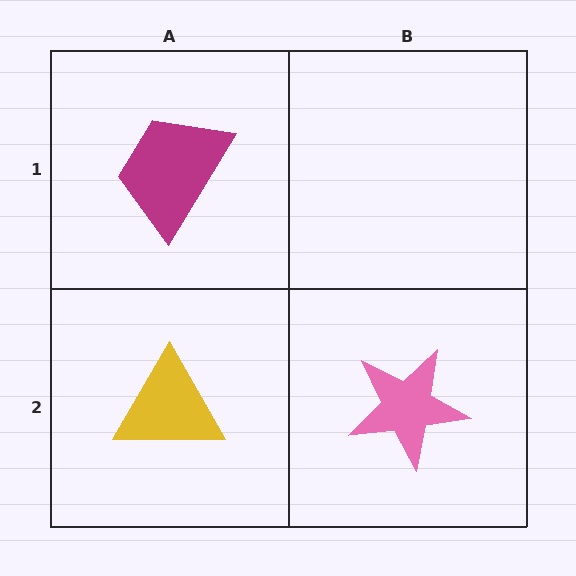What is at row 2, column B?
A pink star.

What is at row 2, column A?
A yellow triangle.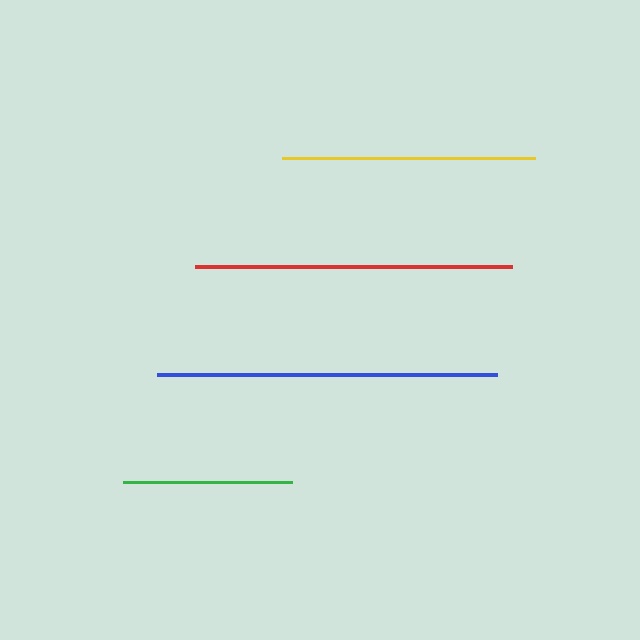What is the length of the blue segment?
The blue segment is approximately 339 pixels long.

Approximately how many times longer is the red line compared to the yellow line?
The red line is approximately 1.3 times the length of the yellow line.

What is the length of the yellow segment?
The yellow segment is approximately 253 pixels long.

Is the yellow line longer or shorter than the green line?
The yellow line is longer than the green line.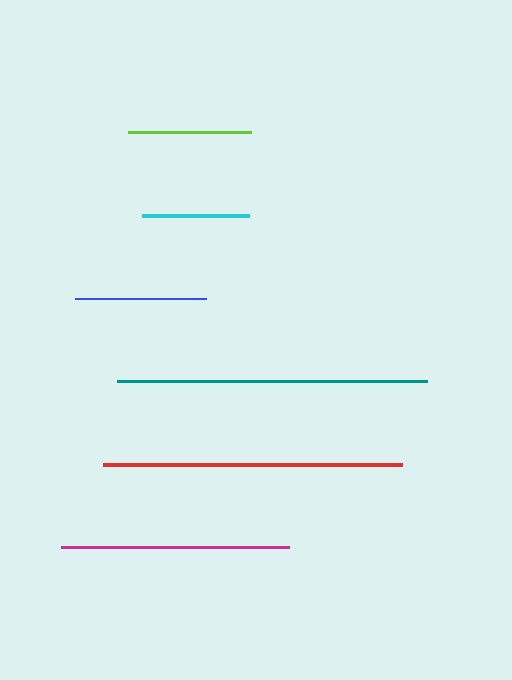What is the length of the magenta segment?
The magenta segment is approximately 228 pixels long.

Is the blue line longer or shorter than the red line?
The red line is longer than the blue line.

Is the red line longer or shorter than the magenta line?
The red line is longer than the magenta line.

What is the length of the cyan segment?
The cyan segment is approximately 107 pixels long.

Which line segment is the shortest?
The cyan line is the shortest at approximately 107 pixels.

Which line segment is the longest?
The teal line is the longest at approximately 310 pixels.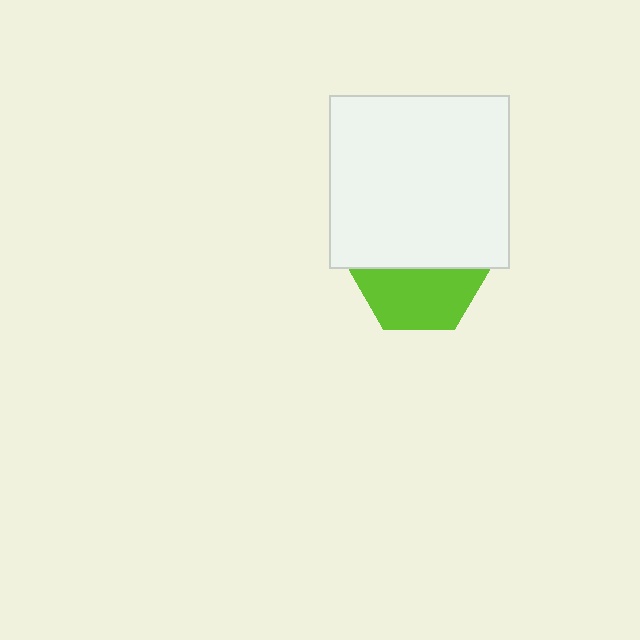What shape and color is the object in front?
The object in front is a white rectangle.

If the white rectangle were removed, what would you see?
You would see the complete lime hexagon.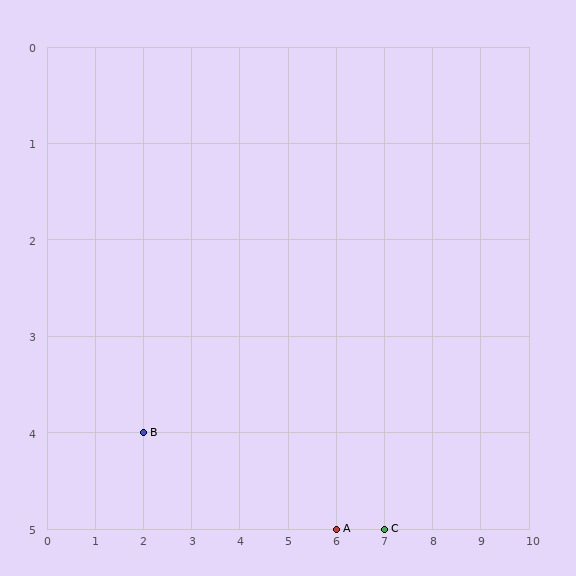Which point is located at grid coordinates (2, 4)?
Point B is at (2, 4).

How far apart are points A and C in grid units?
Points A and C are 1 column apart.